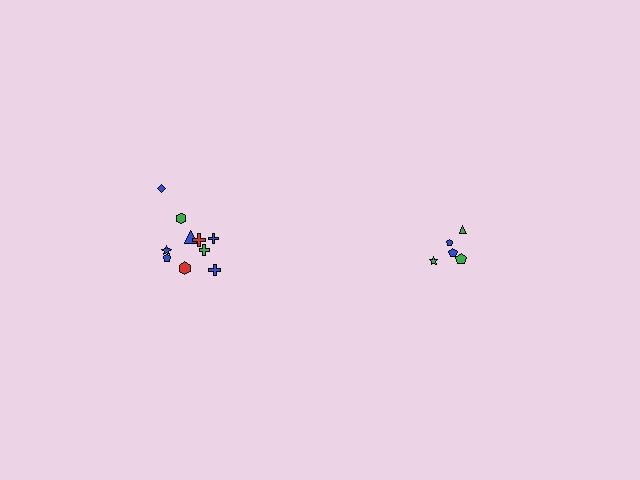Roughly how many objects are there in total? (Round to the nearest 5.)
Roughly 15 objects in total.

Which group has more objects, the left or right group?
The left group.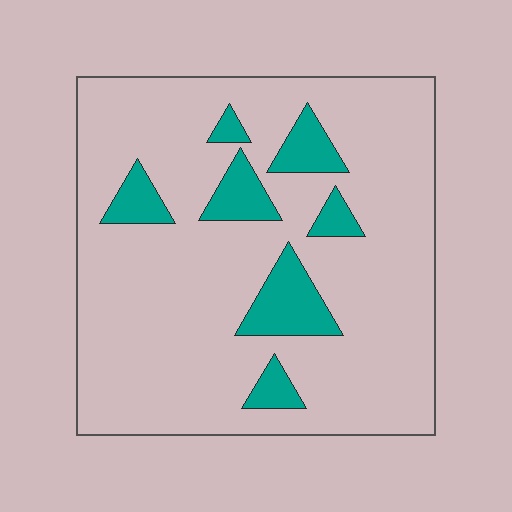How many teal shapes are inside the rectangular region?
7.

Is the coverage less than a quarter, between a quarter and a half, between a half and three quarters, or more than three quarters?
Less than a quarter.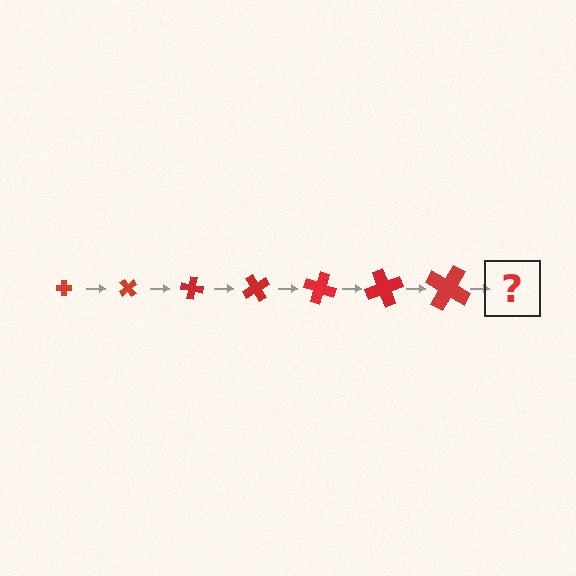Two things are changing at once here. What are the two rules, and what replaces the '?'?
The two rules are that the cross grows larger each step and it rotates 50 degrees each step. The '?' should be a cross, larger than the previous one and rotated 350 degrees from the start.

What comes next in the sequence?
The next element should be a cross, larger than the previous one and rotated 350 degrees from the start.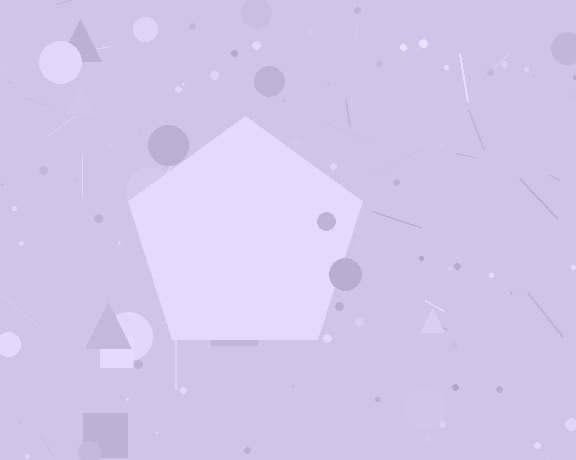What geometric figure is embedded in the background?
A pentagon is embedded in the background.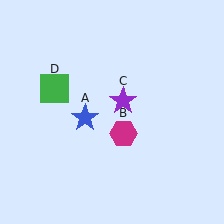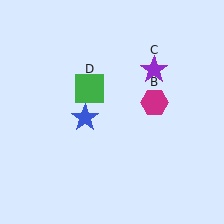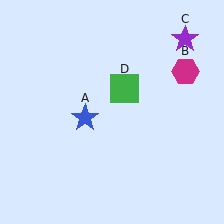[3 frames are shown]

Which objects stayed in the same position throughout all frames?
Blue star (object A) remained stationary.